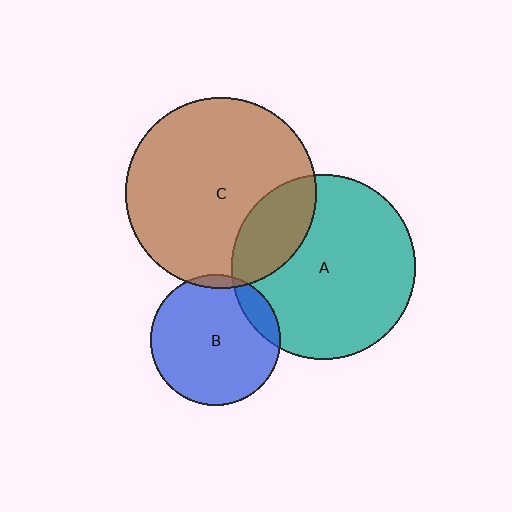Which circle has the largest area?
Circle C (brown).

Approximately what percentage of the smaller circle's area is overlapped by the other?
Approximately 5%.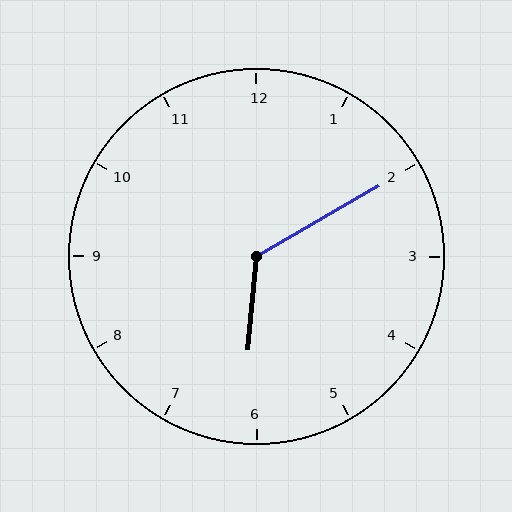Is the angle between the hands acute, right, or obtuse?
It is obtuse.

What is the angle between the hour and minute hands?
Approximately 125 degrees.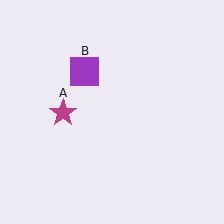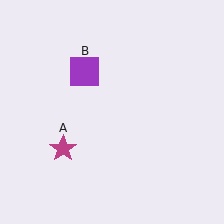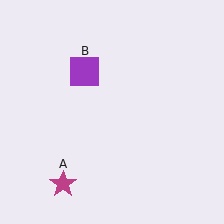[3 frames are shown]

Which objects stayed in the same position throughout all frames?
Purple square (object B) remained stationary.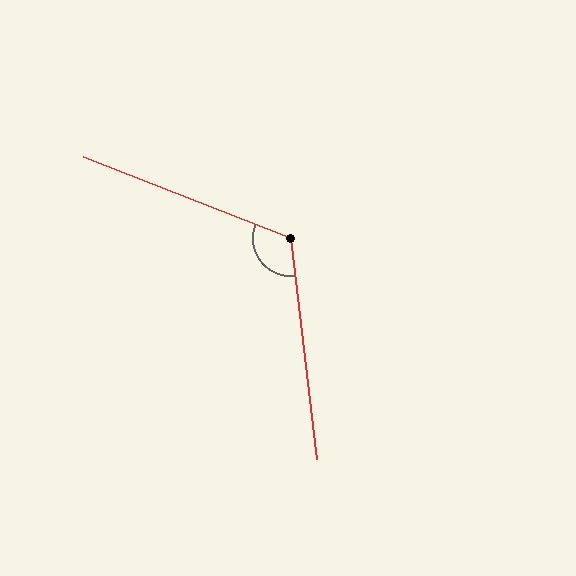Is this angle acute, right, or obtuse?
It is obtuse.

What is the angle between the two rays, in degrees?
Approximately 118 degrees.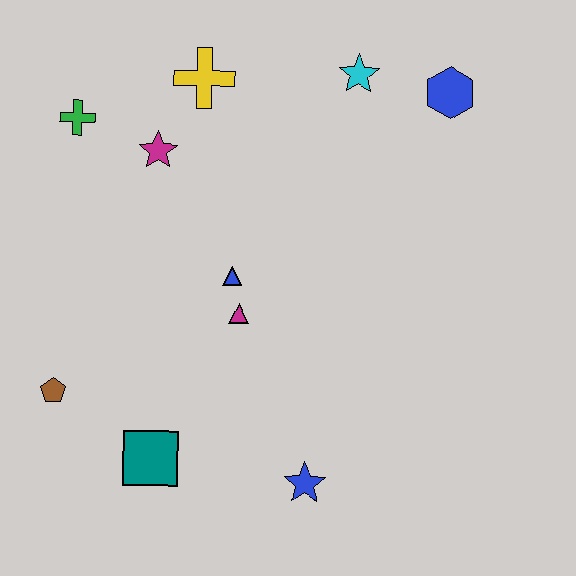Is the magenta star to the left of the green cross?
No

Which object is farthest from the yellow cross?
The blue star is farthest from the yellow cross.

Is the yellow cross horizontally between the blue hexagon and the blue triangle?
No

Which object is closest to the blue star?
The teal square is closest to the blue star.